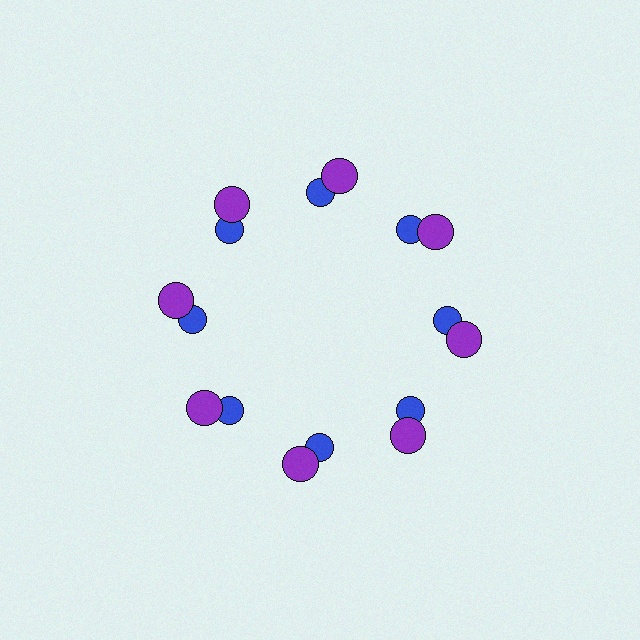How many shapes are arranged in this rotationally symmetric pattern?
There are 16 shapes, arranged in 8 groups of 2.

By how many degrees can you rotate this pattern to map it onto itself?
The pattern maps onto itself every 45 degrees of rotation.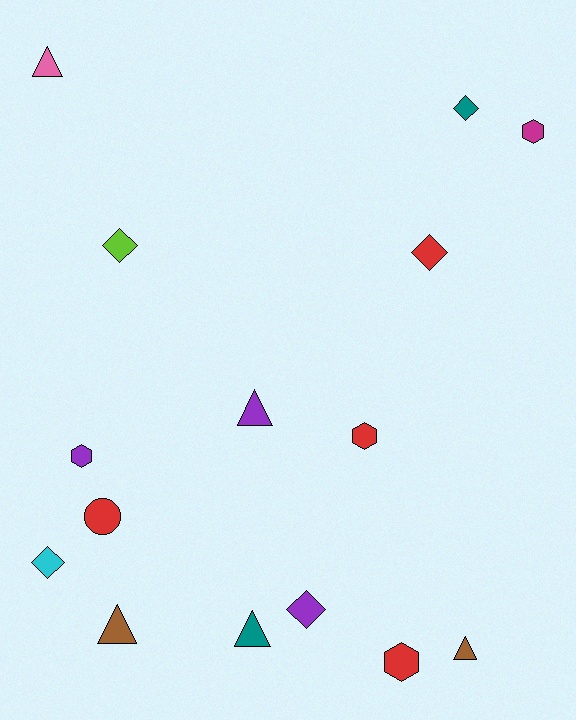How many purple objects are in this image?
There are 3 purple objects.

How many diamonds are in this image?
There are 5 diamonds.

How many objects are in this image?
There are 15 objects.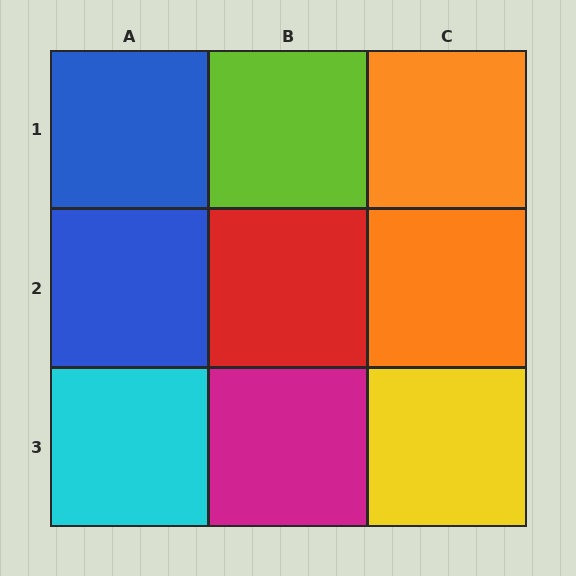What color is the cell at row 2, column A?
Blue.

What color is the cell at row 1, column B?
Lime.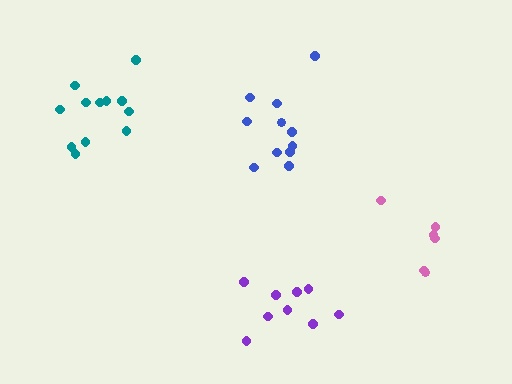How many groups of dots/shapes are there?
There are 4 groups.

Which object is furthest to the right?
The pink cluster is rightmost.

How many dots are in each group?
Group 1: 12 dots, Group 2: 9 dots, Group 3: 6 dots, Group 4: 11 dots (38 total).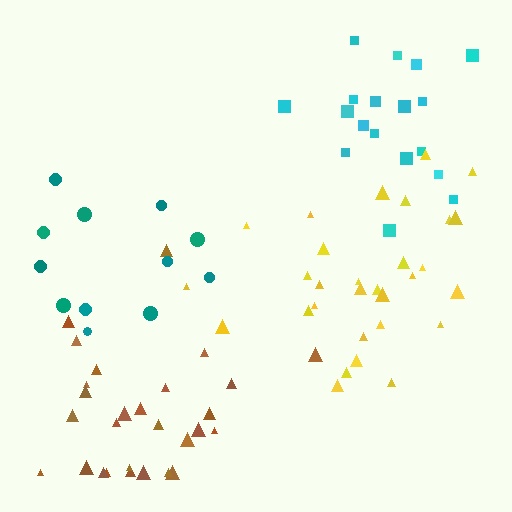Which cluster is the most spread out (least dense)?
Teal.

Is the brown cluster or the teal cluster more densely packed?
Brown.